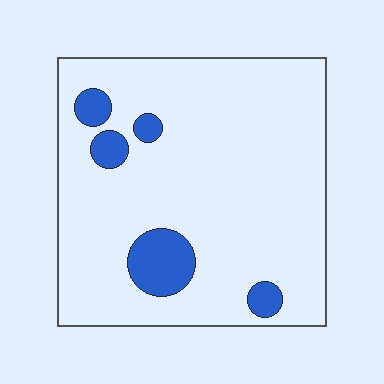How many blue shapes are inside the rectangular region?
5.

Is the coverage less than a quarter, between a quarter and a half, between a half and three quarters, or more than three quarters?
Less than a quarter.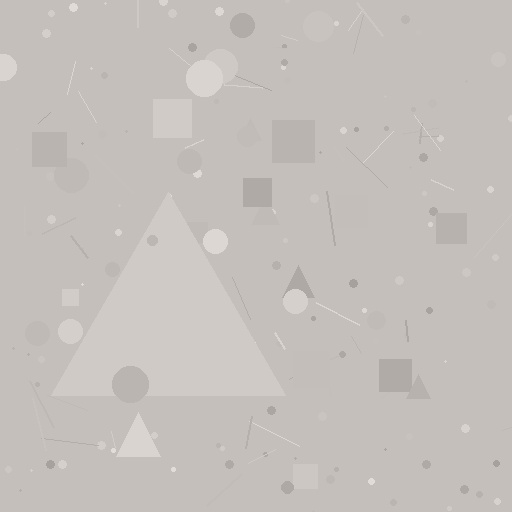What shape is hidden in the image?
A triangle is hidden in the image.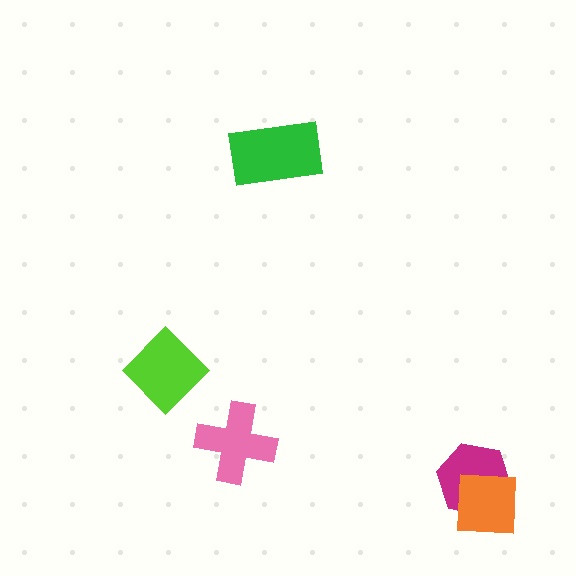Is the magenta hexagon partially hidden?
Yes, it is partially covered by another shape.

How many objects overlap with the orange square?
1 object overlaps with the orange square.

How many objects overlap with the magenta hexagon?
1 object overlaps with the magenta hexagon.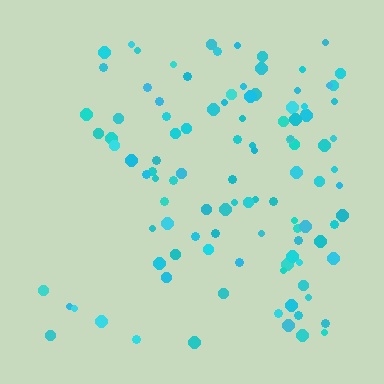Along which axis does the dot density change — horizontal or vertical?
Horizontal.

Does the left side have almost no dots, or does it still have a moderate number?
Still a moderate number, just noticeably fewer than the right.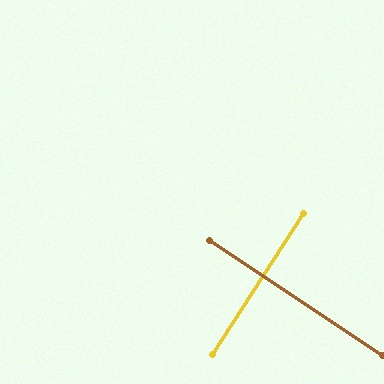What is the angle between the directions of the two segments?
Approximately 89 degrees.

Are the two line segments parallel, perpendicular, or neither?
Perpendicular — they meet at approximately 89°.